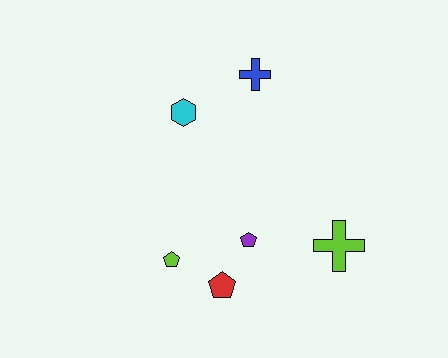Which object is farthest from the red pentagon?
The blue cross is farthest from the red pentagon.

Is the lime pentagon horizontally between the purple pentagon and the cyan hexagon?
No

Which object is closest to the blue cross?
The cyan hexagon is closest to the blue cross.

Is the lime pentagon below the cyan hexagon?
Yes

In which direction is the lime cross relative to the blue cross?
The lime cross is below the blue cross.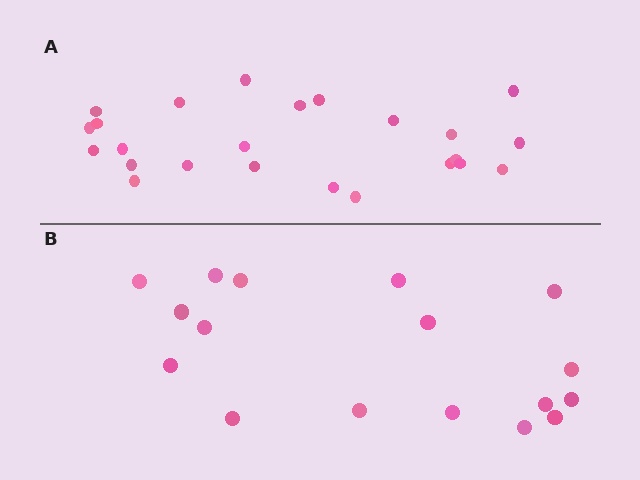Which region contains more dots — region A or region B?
Region A (the top region) has more dots.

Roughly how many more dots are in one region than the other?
Region A has roughly 8 or so more dots than region B.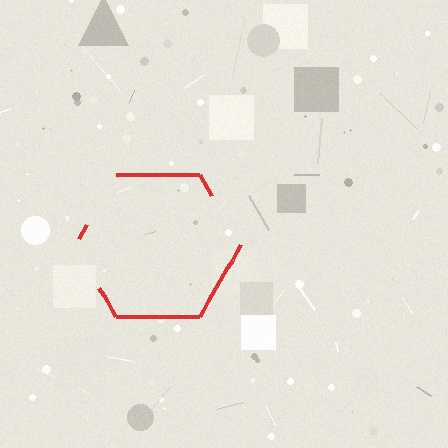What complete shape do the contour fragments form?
The contour fragments form a hexagon.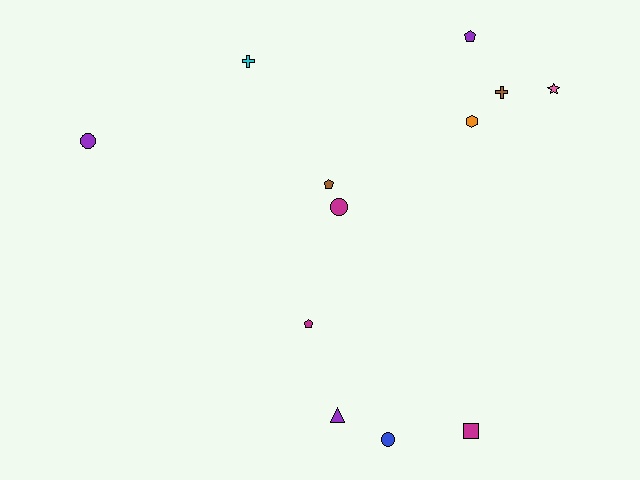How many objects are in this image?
There are 12 objects.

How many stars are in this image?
There is 1 star.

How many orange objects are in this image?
There is 1 orange object.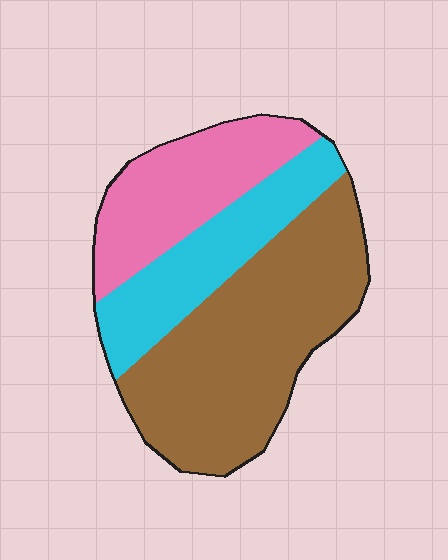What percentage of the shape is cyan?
Cyan covers around 25% of the shape.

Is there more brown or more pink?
Brown.